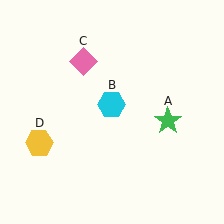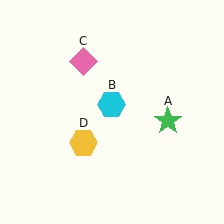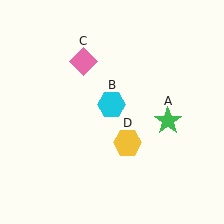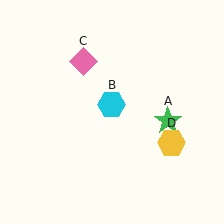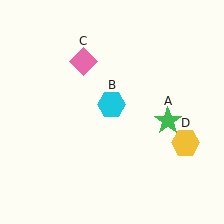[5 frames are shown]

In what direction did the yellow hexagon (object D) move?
The yellow hexagon (object D) moved right.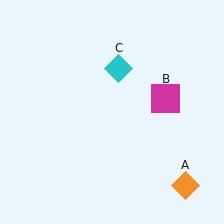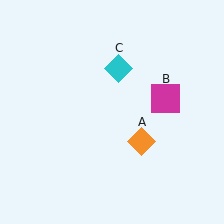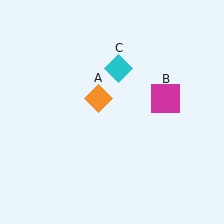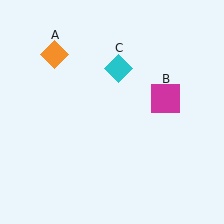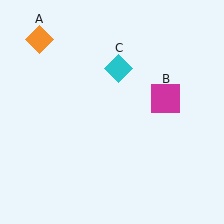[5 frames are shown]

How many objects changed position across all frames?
1 object changed position: orange diamond (object A).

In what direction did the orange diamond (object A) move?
The orange diamond (object A) moved up and to the left.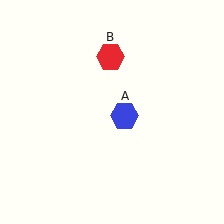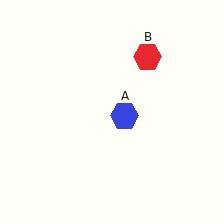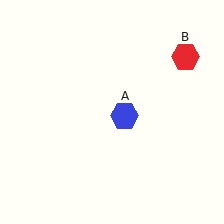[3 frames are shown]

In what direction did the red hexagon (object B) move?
The red hexagon (object B) moved right.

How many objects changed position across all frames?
1 object changed position: red hexagon (object B).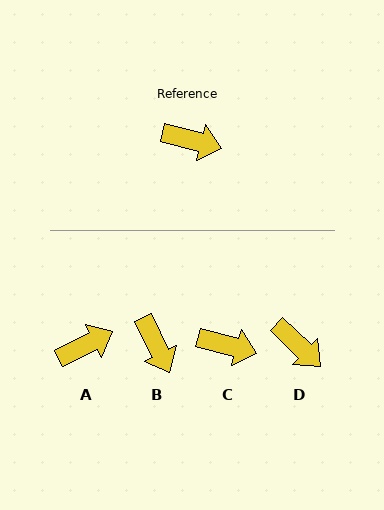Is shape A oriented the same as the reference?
No, it is off by about 41 degrees.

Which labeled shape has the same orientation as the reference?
C.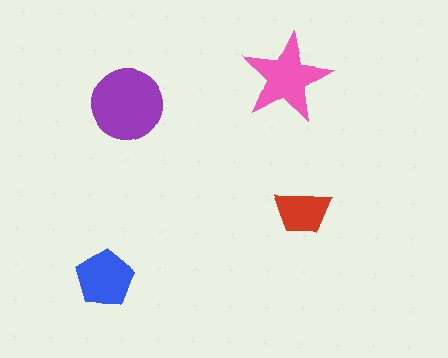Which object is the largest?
The purple circle.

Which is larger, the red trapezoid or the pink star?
The pink star.